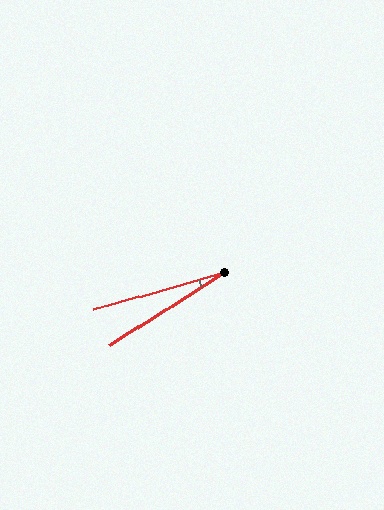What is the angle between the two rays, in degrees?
Approximately 17 degrees.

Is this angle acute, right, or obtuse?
It is acute.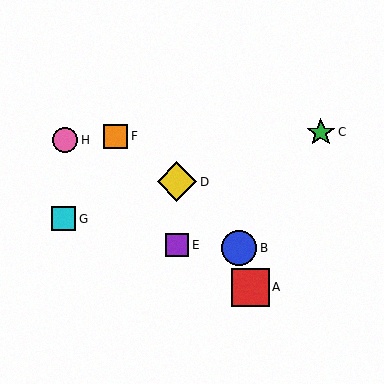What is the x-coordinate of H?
Object H is at x≈65.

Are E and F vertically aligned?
No, E is at x≈177 and F is at x≈116.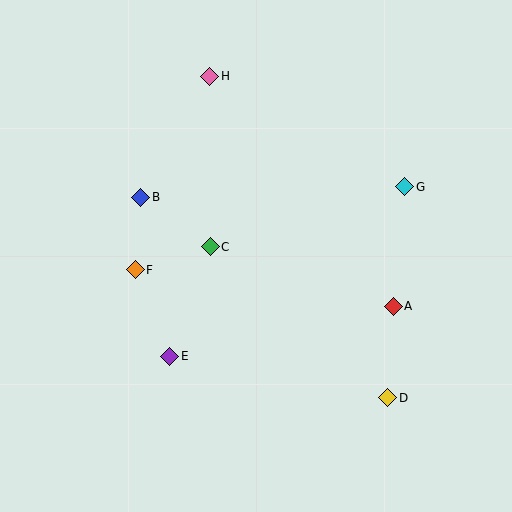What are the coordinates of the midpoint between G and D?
The midpoint between G and D is at (396, 292).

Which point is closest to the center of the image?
Point C at (210, 247) is closest to the center.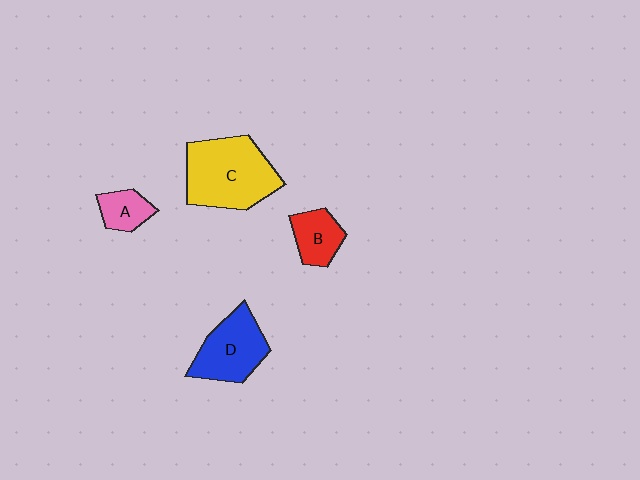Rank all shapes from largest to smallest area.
From largest to smallest: C (yellow), D (blue), B (red), A (pink).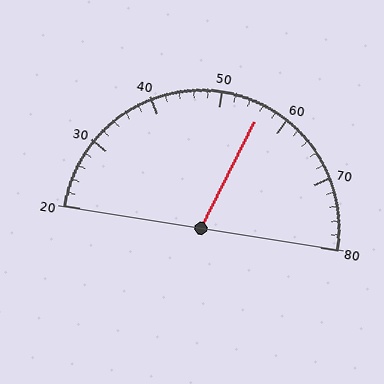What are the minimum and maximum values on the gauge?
The gauge ranges from 20 to 80.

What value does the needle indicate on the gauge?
The needle indicates approximately 56.